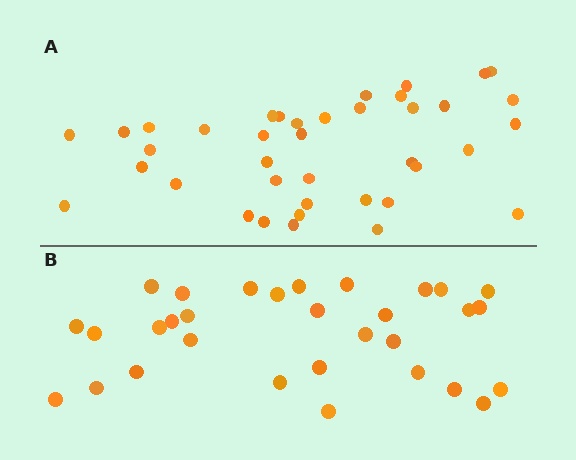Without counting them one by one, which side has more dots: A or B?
Region A (the top region) has more dots.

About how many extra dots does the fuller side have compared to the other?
Region A has roughly 8 or so more dots than region B.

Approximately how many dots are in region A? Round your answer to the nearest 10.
About 40 dots. (The exact count is 39, which rounds to 40.)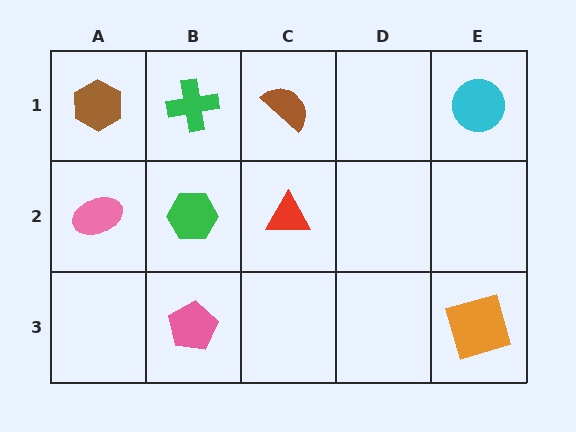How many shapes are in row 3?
2 shapes.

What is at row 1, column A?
A brown hexagon.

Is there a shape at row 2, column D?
No, that cell is empty.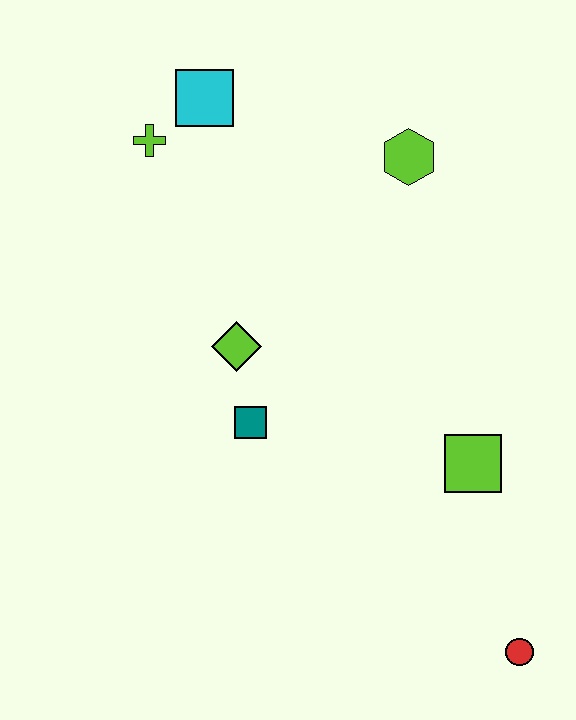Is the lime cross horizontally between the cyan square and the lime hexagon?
No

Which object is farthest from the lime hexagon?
The red circle is farthest from the lime hexagon.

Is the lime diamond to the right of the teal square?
No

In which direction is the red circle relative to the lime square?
The red circle is below the lime square.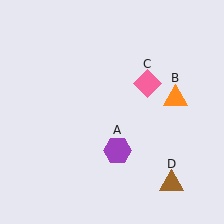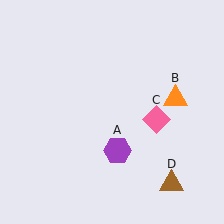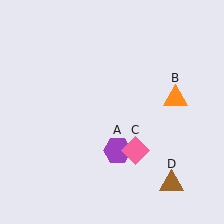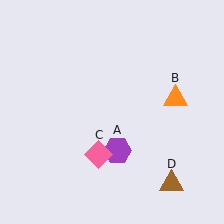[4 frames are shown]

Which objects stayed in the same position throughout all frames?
Purple hexagon (object A) and orange triangle (object B) and brown triangle (object D) remained stationary.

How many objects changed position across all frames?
1 object changed position: pink diamond (object C).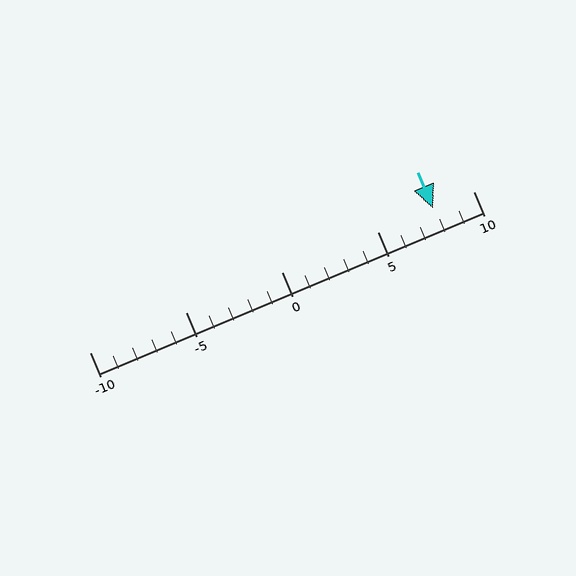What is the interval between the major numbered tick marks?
The major tick marks are spaced 5 units apart.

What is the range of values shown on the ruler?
The ruler shows values from -10 to 10.